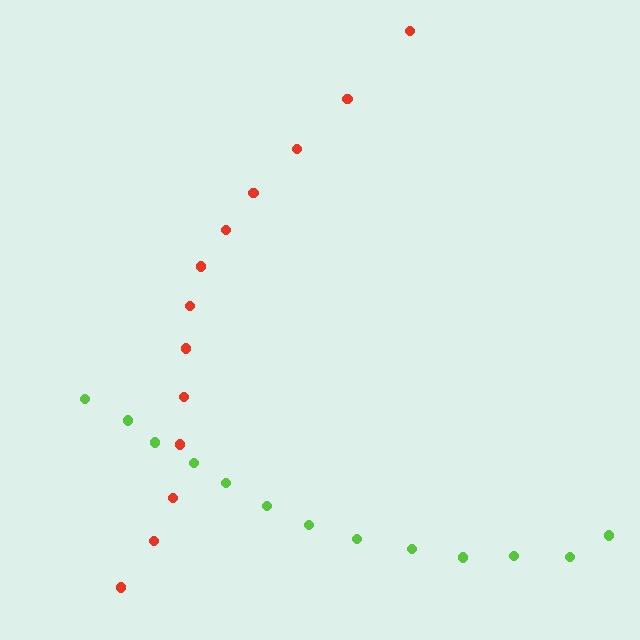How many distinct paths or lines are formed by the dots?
There are 2 distinct paths.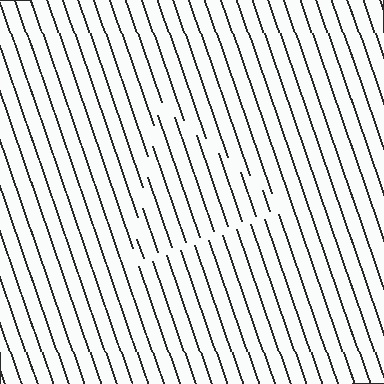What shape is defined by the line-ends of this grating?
An illusory triangle. The interior of the shape contains the same grating, shifted by half a period — the contour is defined by the phase discontinuity where line-ends from the inner and outer gratings abut.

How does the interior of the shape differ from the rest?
The interior of the shape contains the same grating, shifted by half a period — the contour is defined by the phase discontinuity where line-ends from the inner and outer gratings abut.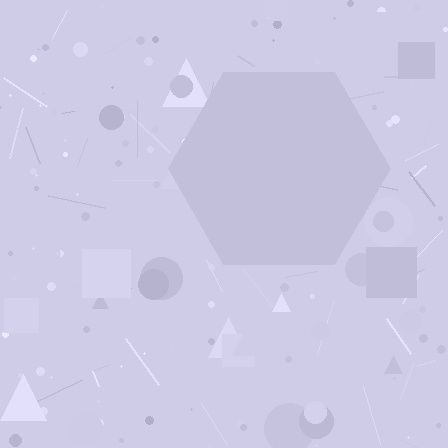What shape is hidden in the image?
A hexagon is hidden in the image.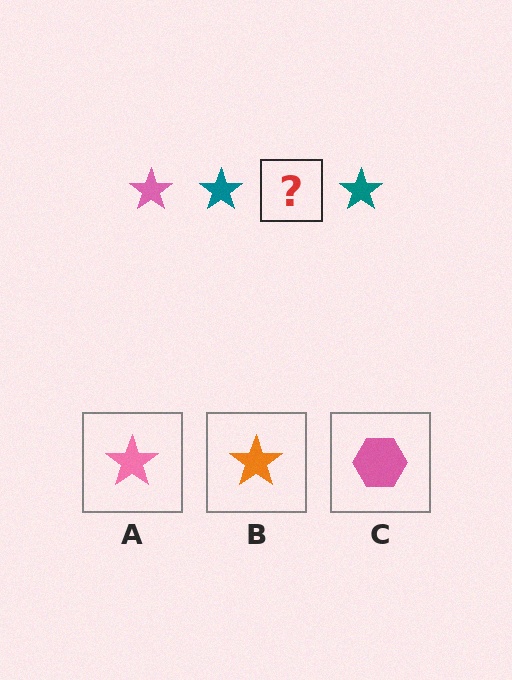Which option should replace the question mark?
Option A.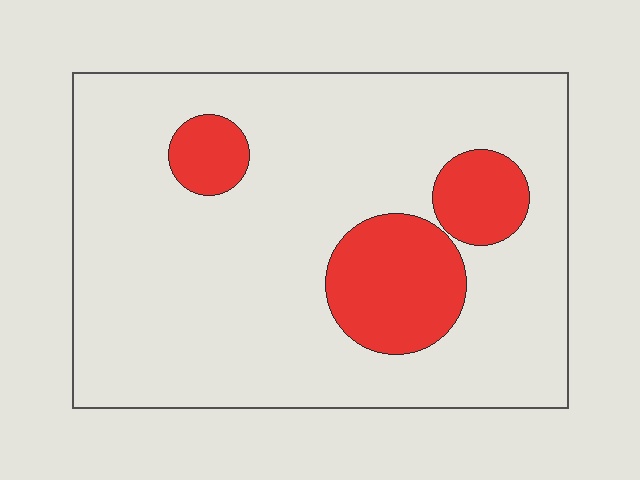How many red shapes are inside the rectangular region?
3.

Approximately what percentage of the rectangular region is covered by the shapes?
Approximately 15%.